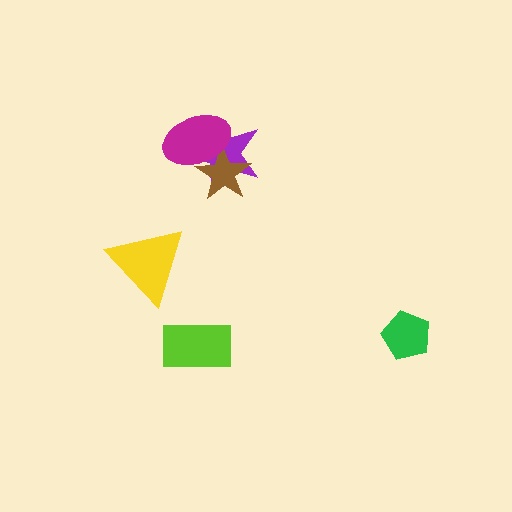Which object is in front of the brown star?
The magenta ellipse is in front of the brown star.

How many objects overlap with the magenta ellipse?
2 objects overlap with the magenta ellipse.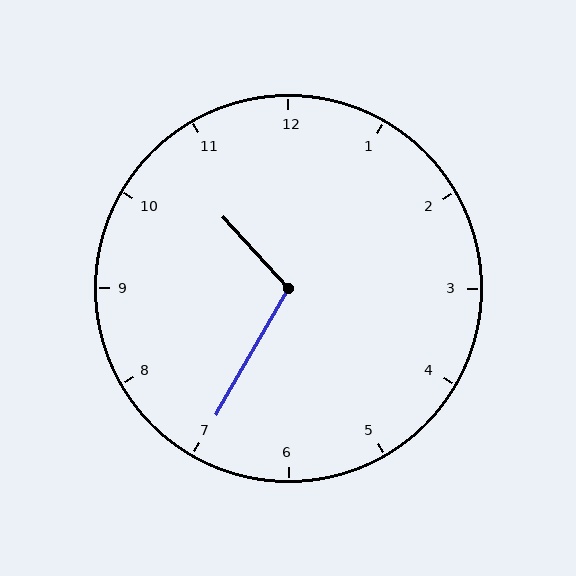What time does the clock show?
10:35.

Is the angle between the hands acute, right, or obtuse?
It is obtuse.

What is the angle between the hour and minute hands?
Approximately 108 degrees.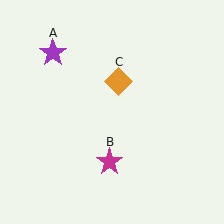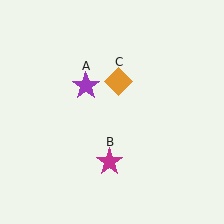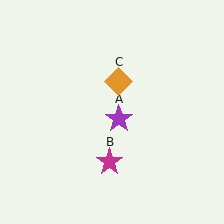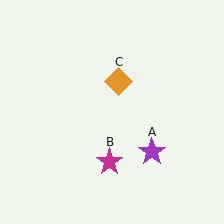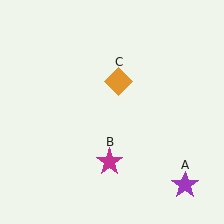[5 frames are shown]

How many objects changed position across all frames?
1 object changed position: purple star (object A).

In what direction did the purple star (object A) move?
The purple star (object A) moved down and to the right.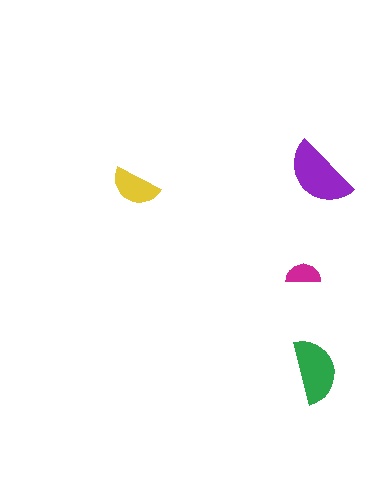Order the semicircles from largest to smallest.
the purple one, the green one, the yellow one, the magenta one.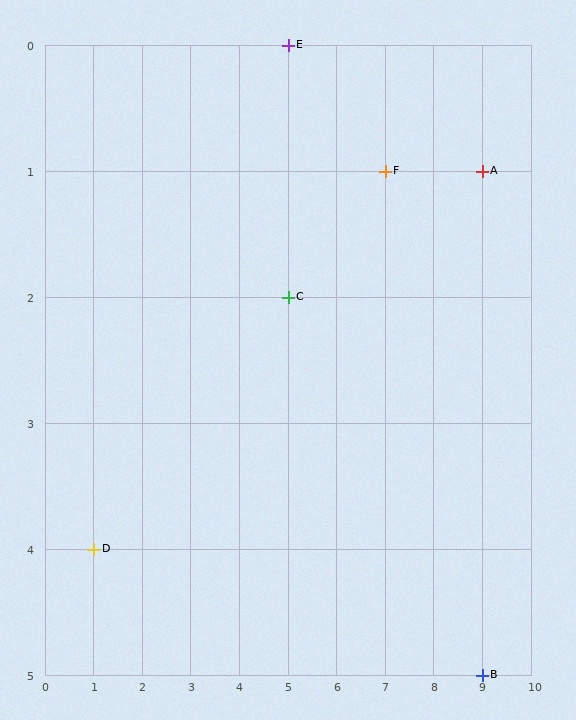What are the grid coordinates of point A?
Point A is at grid coordinates (9, 1).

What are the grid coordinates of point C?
Point C is at grid coordinates (5, 2).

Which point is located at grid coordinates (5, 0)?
Point E is at (5, 0).